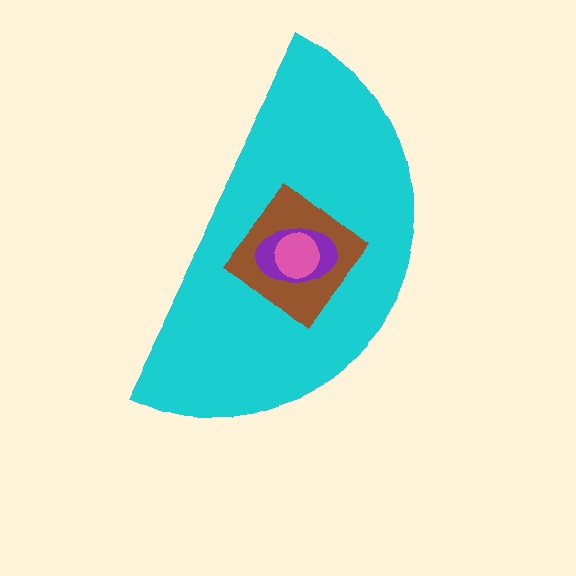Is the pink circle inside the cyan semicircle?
Yes.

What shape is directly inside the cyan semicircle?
The brown diamond.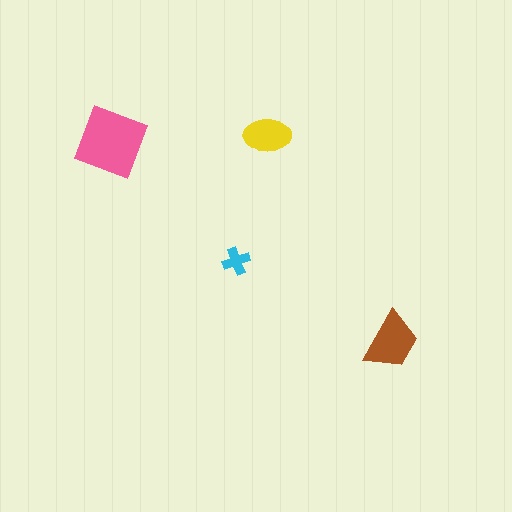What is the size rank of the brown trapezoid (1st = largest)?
2nd.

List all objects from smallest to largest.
The cyan cross, the yellow ellipse, the brown trapezoid, the pink square.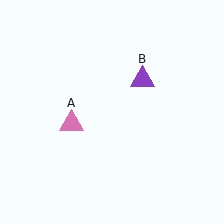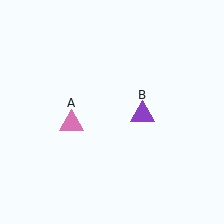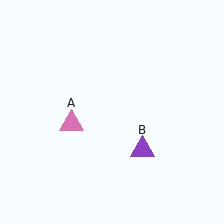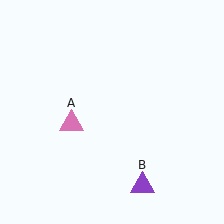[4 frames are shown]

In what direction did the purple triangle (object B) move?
The purple triangle (object B) moved down.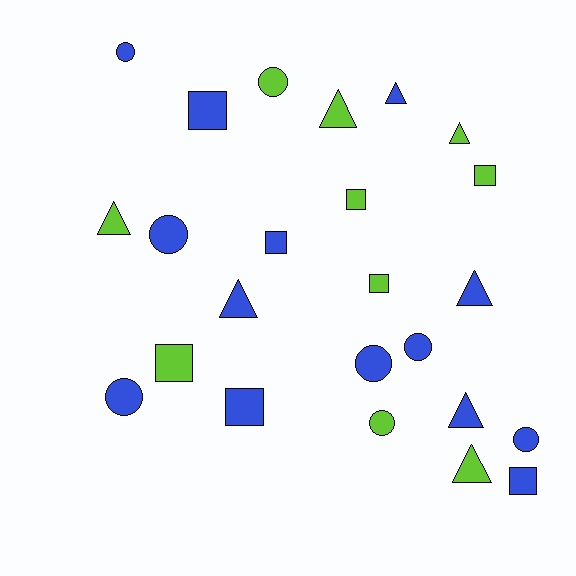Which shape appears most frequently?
Triangle, with 8 objects.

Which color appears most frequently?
Blue, with 14 objects.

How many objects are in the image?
There are 24 objects.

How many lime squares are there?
There are 4 lime squares.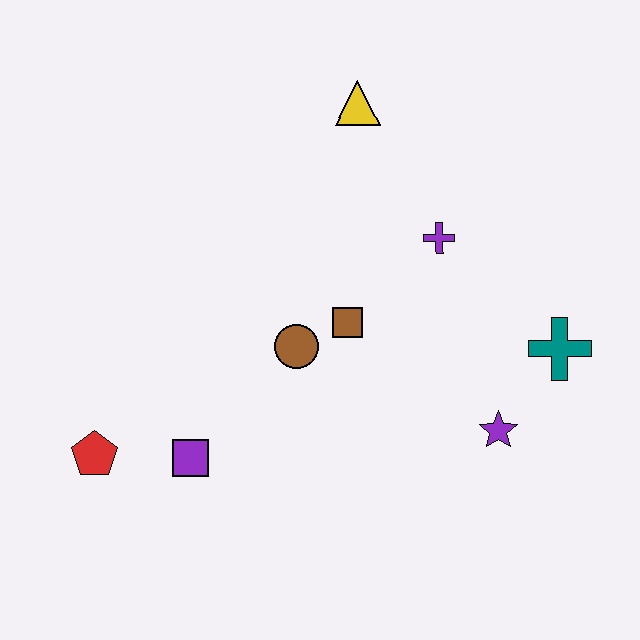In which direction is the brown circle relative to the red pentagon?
The brown circle is to the right of the red pentagon.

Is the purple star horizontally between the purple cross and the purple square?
No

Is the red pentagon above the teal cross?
No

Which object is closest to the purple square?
The red pentagon is closest to the purple square.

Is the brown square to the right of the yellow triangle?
No